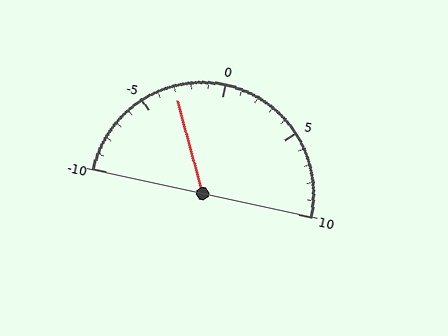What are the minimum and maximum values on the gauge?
The gauge ranges from -10 to 10.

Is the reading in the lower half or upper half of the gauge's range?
The reading is in the lower half of the range (-10 to 10).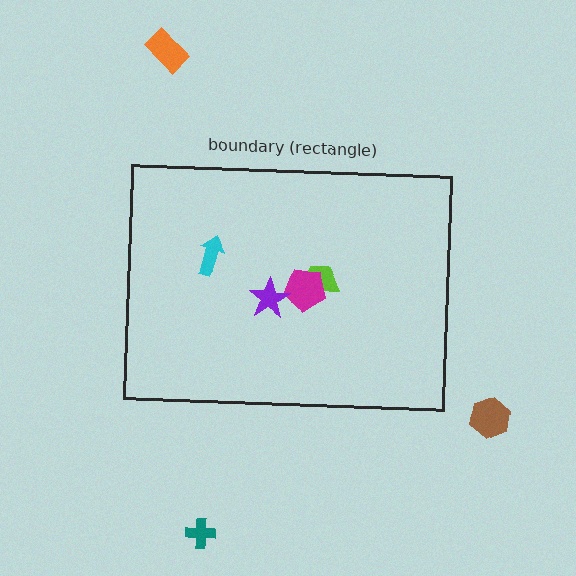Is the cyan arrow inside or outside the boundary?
Inside.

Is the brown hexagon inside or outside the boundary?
Outside.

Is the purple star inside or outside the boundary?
Inside.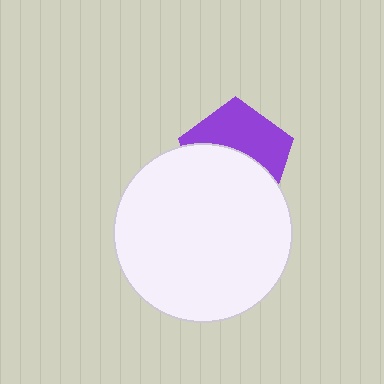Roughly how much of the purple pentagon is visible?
About half of it is visible (roughly 47%).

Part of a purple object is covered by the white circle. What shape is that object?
It is a pentagon.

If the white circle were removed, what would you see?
You would see the complete purple pentagon.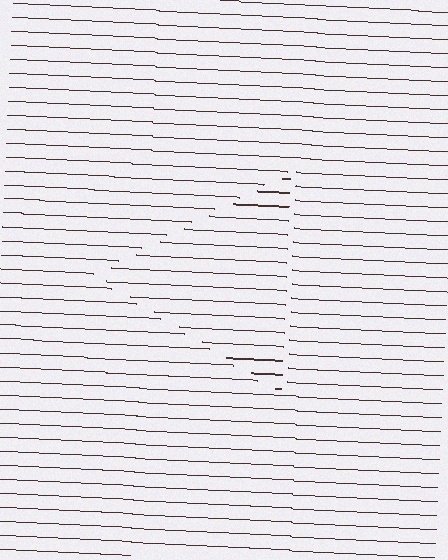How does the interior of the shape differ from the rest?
The interior of the shape contains the same grating, shifted by half a period — the contour is defined by the phase discontinuity where line-ends from the inner and outer gratings abut.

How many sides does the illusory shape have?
3 sides — the line-ends trace a triangle.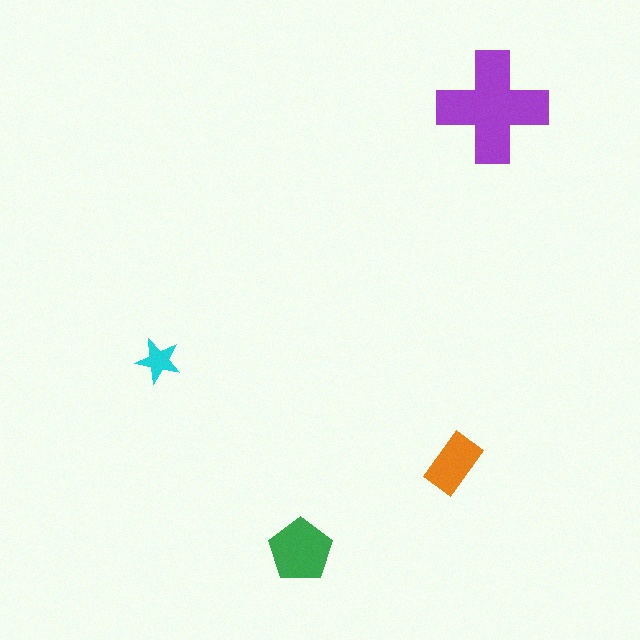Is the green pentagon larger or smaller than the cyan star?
Larger.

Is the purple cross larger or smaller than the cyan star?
Larger.